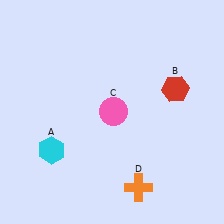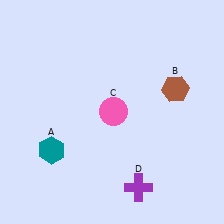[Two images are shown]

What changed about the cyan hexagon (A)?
In Image 1, A is cyan. In Image 2, it changed to teal.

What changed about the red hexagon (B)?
In Image 1, B is red. In Image 2, it changed to brown.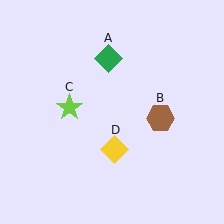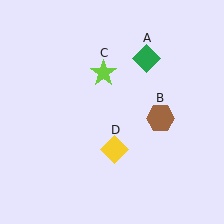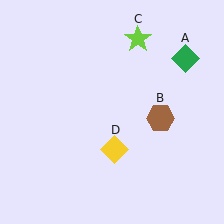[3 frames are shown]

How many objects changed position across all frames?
2 objects changed position: green diamond (object A), lime star (object C).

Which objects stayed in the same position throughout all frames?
Brown hexagon (object B) and yellow diamond (object D) remained stationary.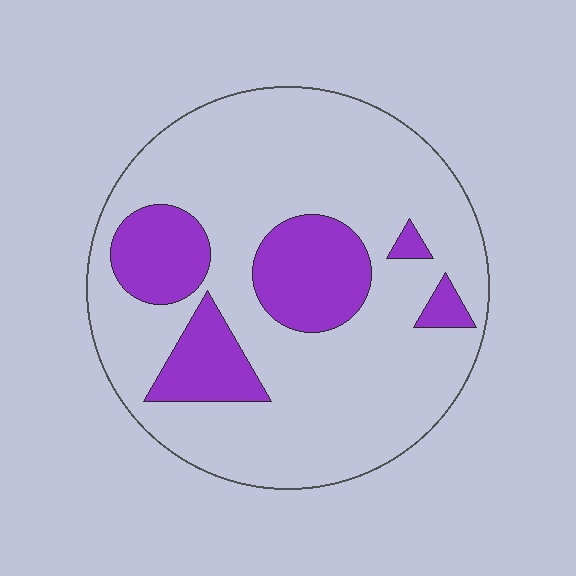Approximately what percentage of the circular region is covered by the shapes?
Approximately 25%.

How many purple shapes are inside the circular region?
5.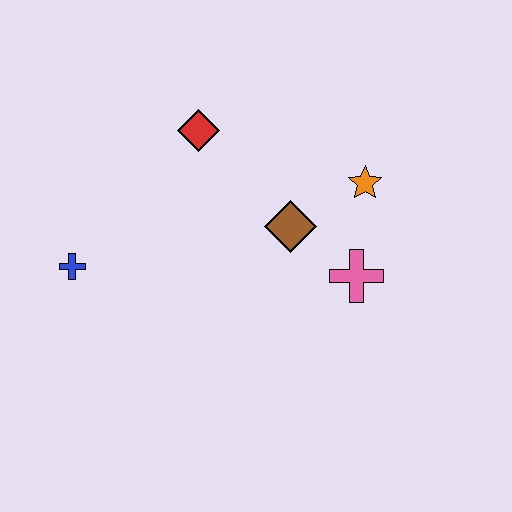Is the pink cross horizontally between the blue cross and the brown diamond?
No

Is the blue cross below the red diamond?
Yes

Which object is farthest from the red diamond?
The pink cross is farthest from the red diamond.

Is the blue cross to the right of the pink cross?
No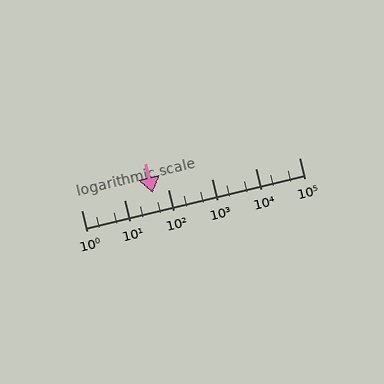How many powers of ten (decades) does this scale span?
The scale spans 5 decades, from 1 to 100000.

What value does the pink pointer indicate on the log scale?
The pointer indicates approximately 44.